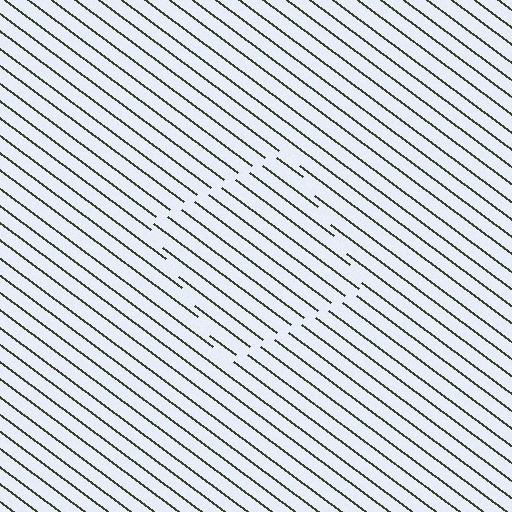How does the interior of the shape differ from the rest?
The interior of the shape contains the same grating, shifted by half a period — the contour is defined by the phase discontinuity where line-ends from the inner and outer gratings abut.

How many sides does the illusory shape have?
4 sides — the line-ends trace a square.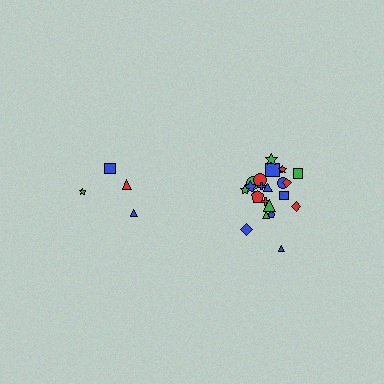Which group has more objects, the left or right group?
The right group.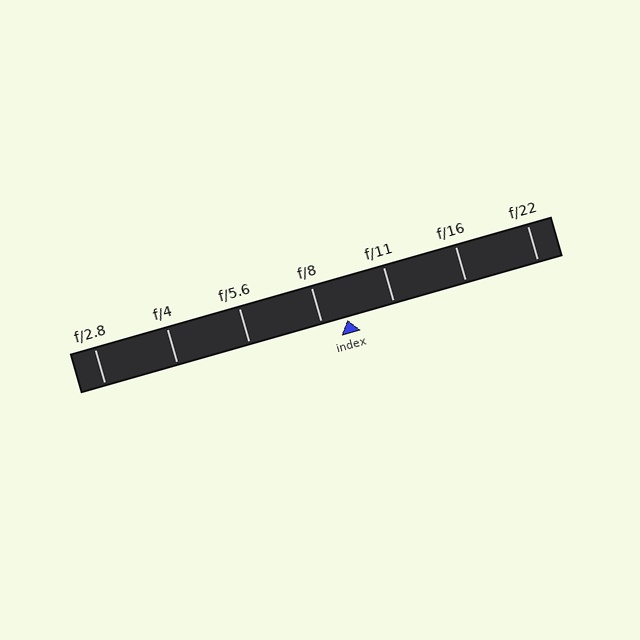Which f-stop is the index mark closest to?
The index mark is closest to f/8.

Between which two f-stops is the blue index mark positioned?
The index mark is between f/8 and f/11.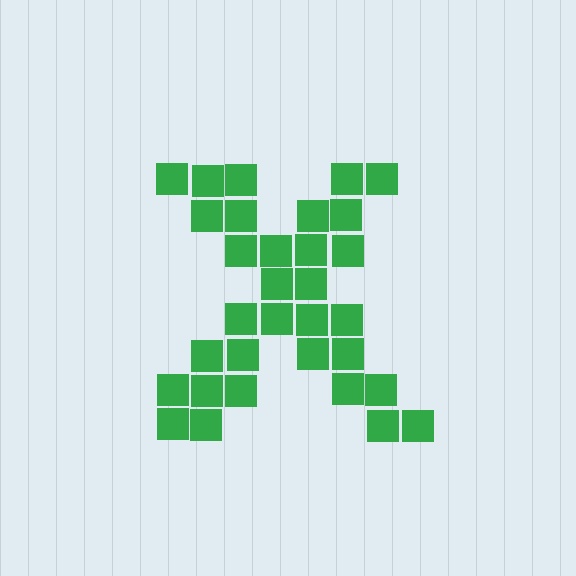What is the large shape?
The large shape is the letter X.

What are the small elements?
The small elements are squares.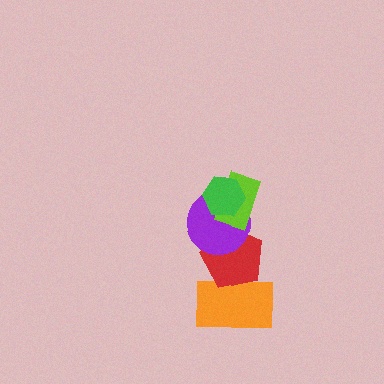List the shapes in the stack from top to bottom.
From top to bottom: the green hexagon, the lime rectangle, the purple circle, the red pentagon, the orange rectangle.